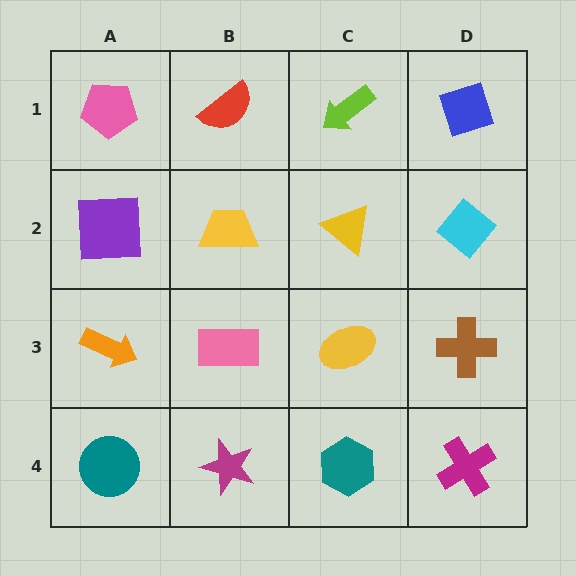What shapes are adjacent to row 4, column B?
A pink rectangle (row 3, column B), a teal circle (row 4, column A), a teal hexagon (row 4, column C).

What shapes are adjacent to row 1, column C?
A yellow triangle (row 2, column C), a red semicircle (row 1, column B), a blue diamond (row 1, column D).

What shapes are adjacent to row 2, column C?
A lime arrow (row 1, column C), a yellow ellipse (row 3, column C), a yellow trapezoid (row 2, column B), a cyan diamond (row 2, column D).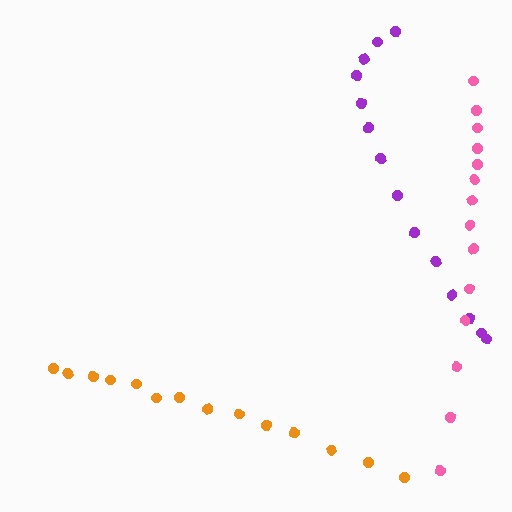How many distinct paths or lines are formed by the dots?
There are 3 distinct paths.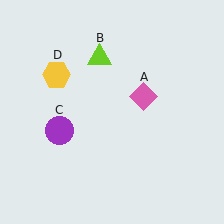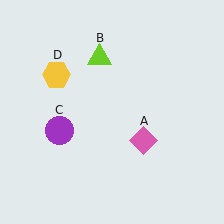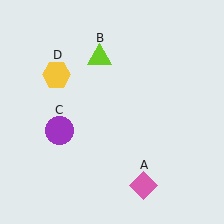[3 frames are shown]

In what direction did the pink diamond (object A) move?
The pink diamond (object A) moved down.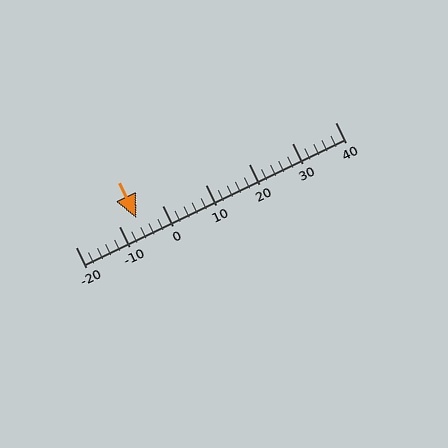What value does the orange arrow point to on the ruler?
The orange arrow points to approximately -6.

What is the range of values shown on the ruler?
The ruler shows values from -20 to 40.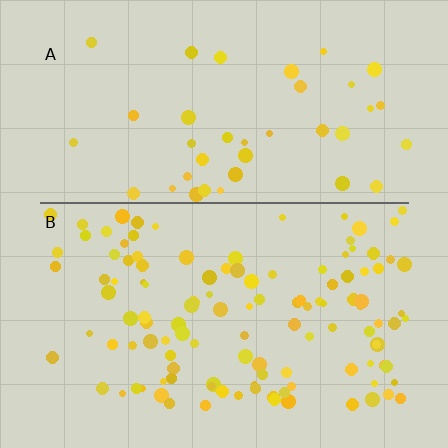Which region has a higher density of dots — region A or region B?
B (the bottom).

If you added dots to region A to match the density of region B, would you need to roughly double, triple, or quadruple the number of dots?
Approximately triple.